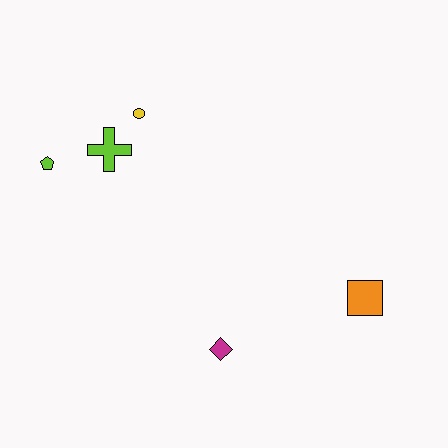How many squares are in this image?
There is 1 square.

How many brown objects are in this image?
There are no brown objects.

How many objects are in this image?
There are 5 objects.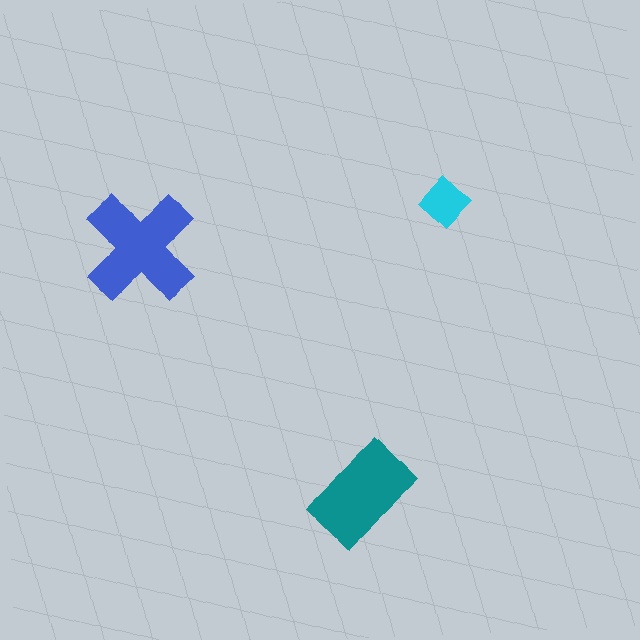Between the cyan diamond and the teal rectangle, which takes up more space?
The teal rectangle.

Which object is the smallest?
The cyan diamond.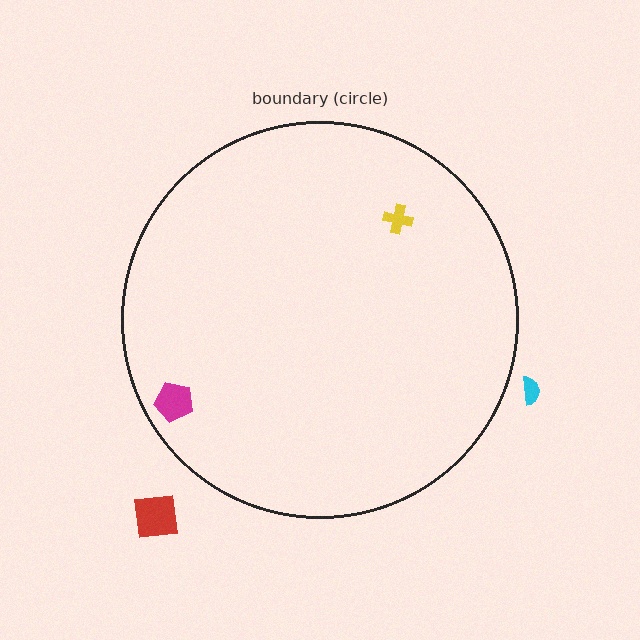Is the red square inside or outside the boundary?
Outside.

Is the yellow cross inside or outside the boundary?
Inside.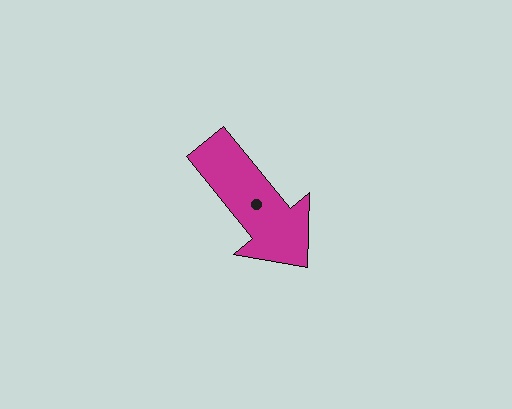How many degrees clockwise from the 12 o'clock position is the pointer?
Approximately 141 degrees.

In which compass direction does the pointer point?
Southeast.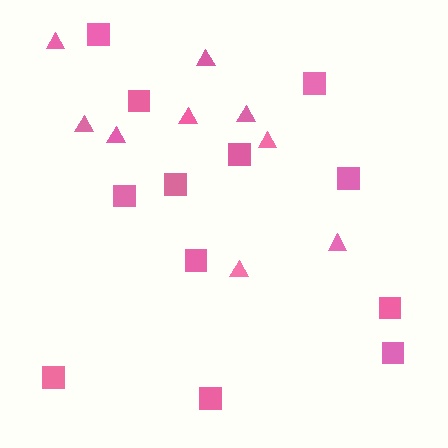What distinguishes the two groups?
There are 2 groups: one group of triangles (9) and one group of squares (12).